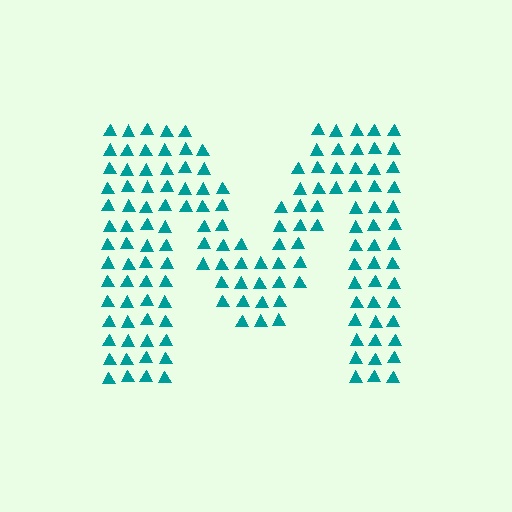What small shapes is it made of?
It is made of small triangles.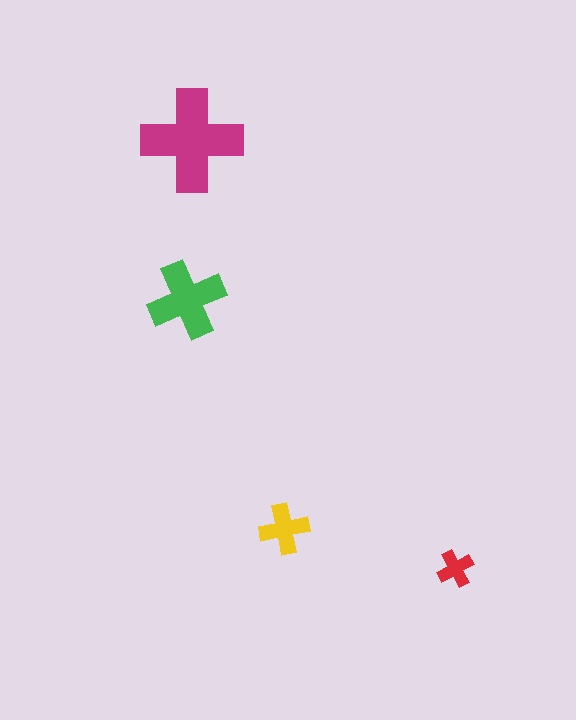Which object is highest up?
The magenta cross is topmost.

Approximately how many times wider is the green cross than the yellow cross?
About 1.5 times wider.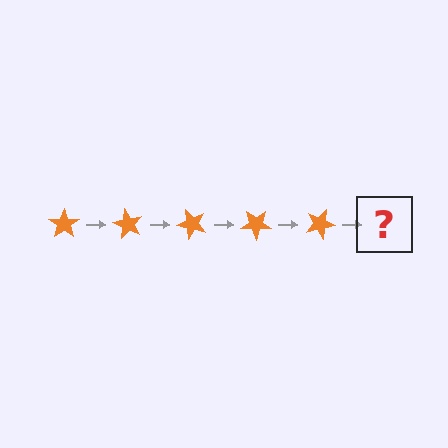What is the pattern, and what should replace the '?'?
The pattern is that the star rotates 60 degrees each step. The '?' should be an orange star rotated 300 degrees.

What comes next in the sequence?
The next element should be an orange star rotated 300 degrees.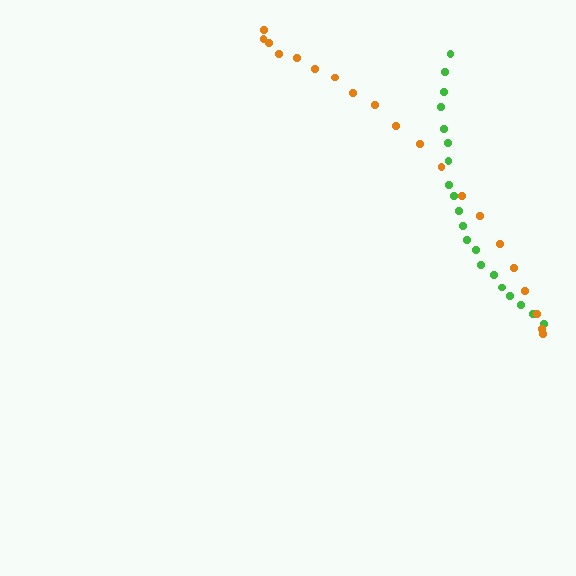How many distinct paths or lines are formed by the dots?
There are 2 distinct paths.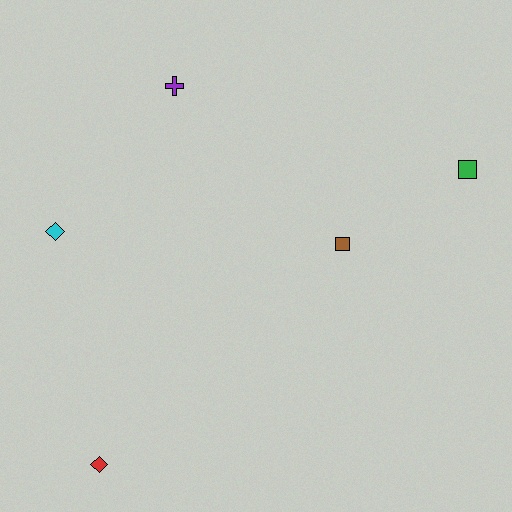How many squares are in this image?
There are 2 squares.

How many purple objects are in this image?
There is 1 purple object.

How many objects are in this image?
There are 5 objects.